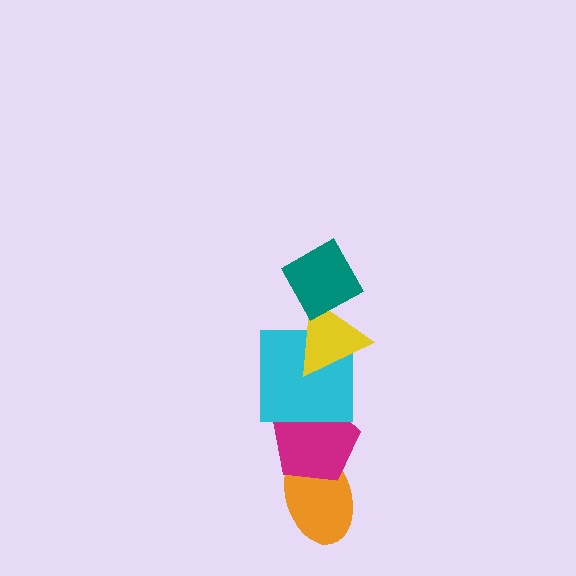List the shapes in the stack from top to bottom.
From top to bottom: the teal diamond, the yellow triangle, the cyan square, the magenta pentagon, the orange ellipse.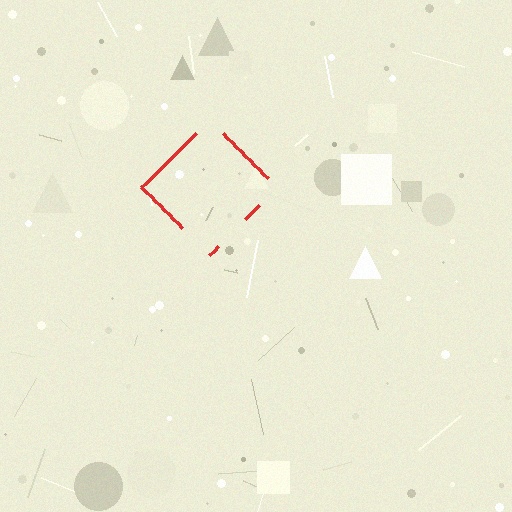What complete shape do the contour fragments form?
The contour fragments form a diamond.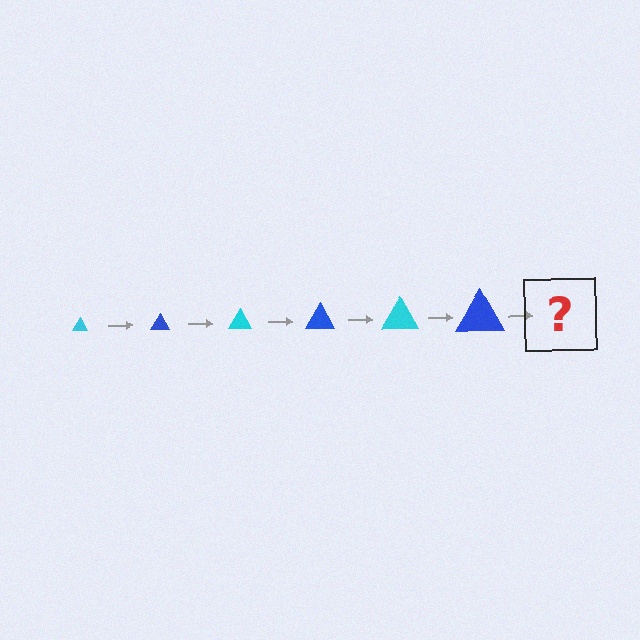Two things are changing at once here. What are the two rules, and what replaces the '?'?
The two rules are that the triangle grows larger each step and the color cycles through cyan and blue. The '?' should be a cyan triangle, larger than the previous one.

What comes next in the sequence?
The next element should be a cyan triangle, larger than the previous one.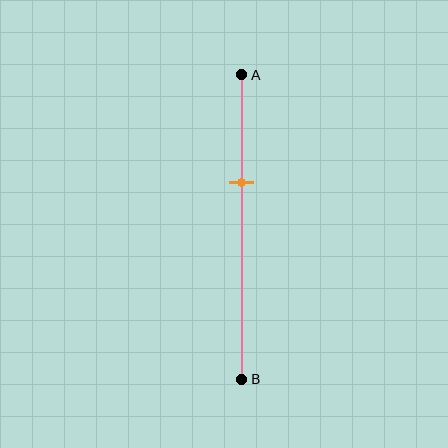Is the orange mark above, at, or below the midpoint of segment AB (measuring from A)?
The orange mark is above the midpoint of segment AB.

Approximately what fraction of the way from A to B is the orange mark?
The orange mark is approximately 35% of the way from A to B.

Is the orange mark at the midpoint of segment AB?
No, the mark is at about 35% from A, not at the 50% midpoint.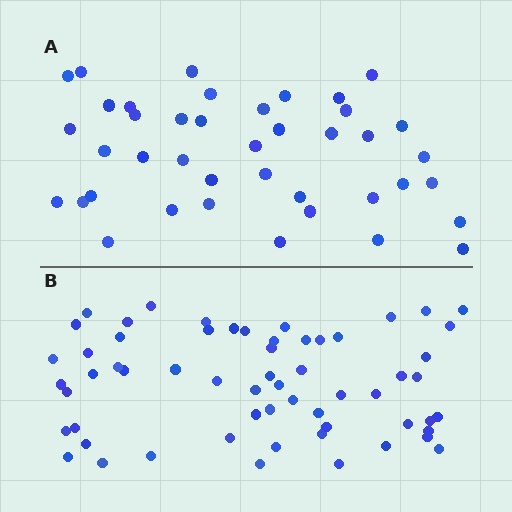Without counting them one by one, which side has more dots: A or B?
Region B (the bottom region) has more dots.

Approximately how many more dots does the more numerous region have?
Region B has approximately 20 more dots than region A.